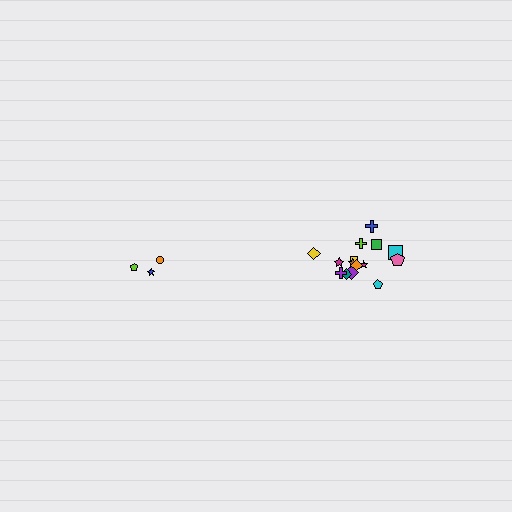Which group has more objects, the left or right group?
The right group.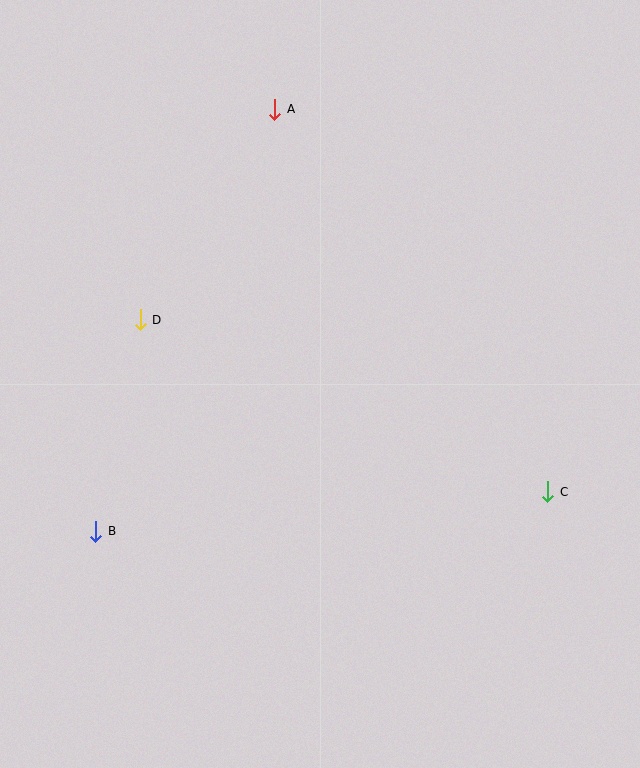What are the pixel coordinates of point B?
Point B is at (96, 531).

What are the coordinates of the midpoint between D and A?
The midpoint between D and A is at (208, 214).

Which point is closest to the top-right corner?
Point A is closest to the top-right corner.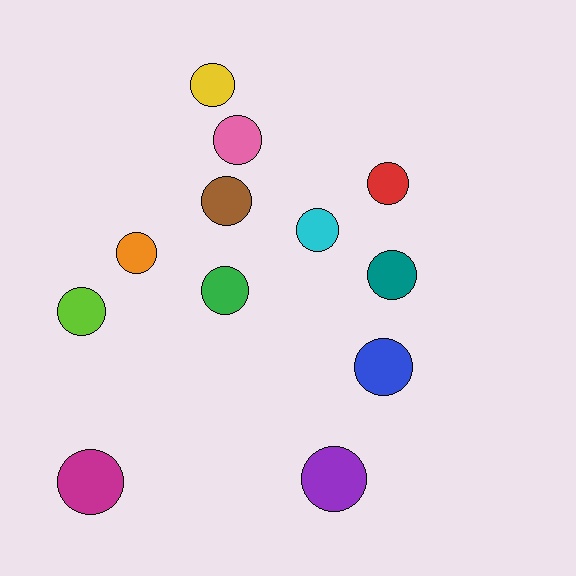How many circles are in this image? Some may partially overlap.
There are 12 circles.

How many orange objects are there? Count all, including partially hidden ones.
There is 1 orange object.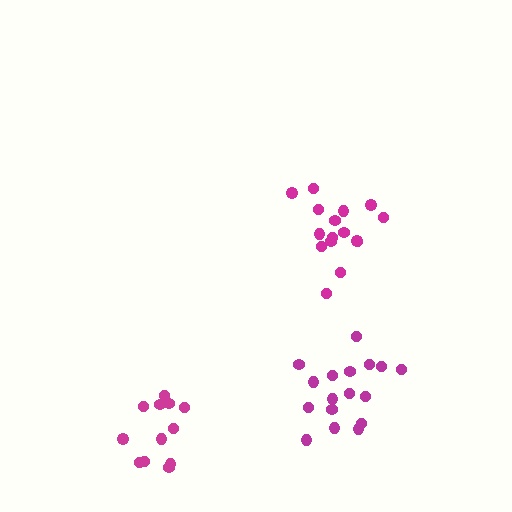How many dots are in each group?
Group 1: 16 dots, Group 2: 17 dots, Group 3: 12 dots (45 total).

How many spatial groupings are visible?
There are 3 spatial groupings.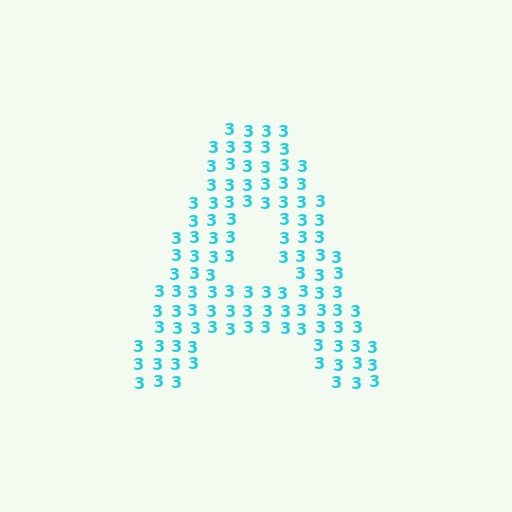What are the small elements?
The small elements are digit 3's.